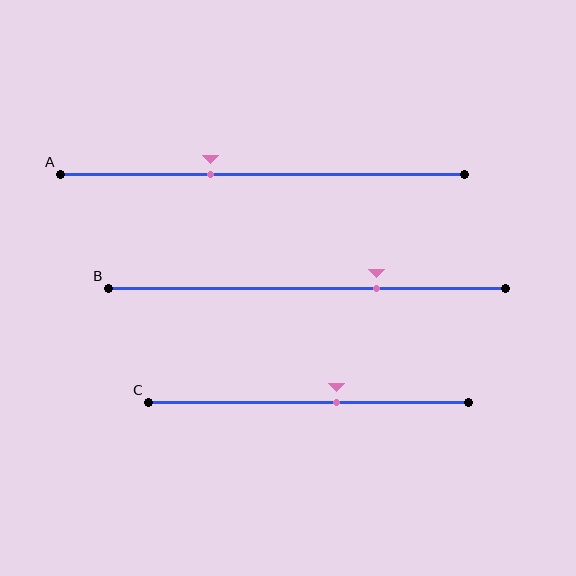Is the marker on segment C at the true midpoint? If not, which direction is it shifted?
No, the marker on segment C is shifted to the right by about 9% of the segment length.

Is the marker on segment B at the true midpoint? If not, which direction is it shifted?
No, the marker on segment B is shifted to the right by about 17% of the segment length.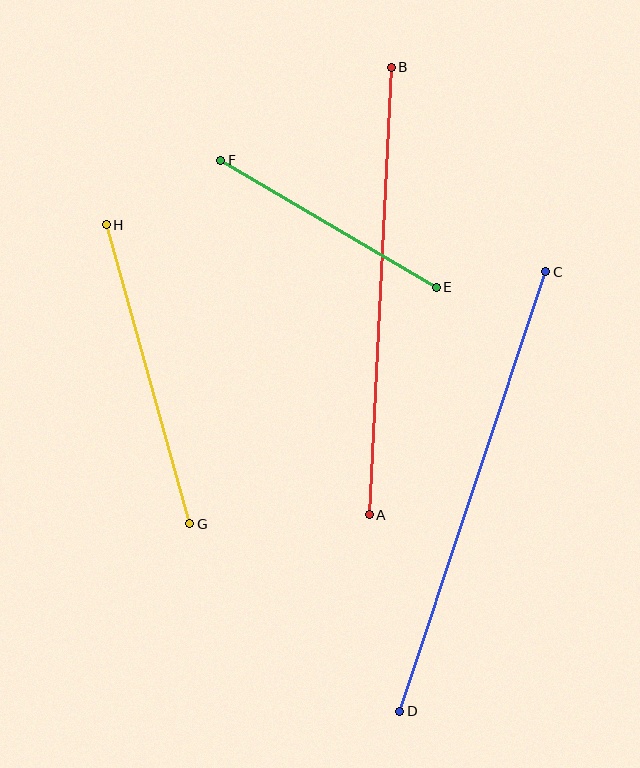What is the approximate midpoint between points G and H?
The midpoint is at approximately (148, 374) pixels.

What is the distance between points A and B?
The distance is approximately 448 pixels.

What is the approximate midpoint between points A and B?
The midpoint is at approximately (380, 291) pixels.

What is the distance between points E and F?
The distance is approximately 250 pixels.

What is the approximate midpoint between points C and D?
The midpoint is at approximately (473, 492) pixels.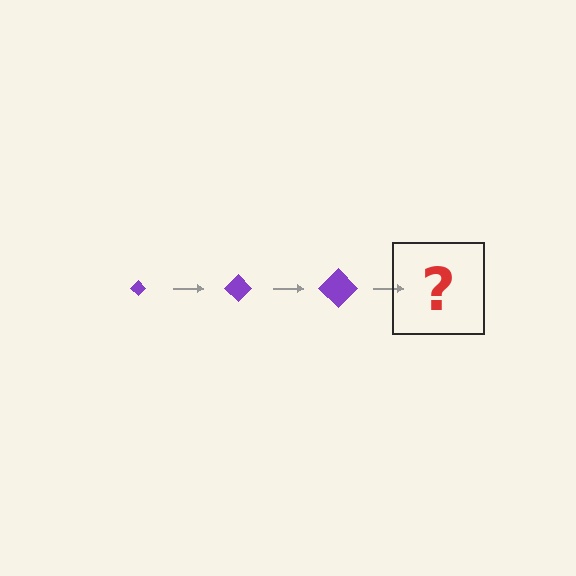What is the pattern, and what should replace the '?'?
The pattern is that the diamond gets progressively larger each step. The '?' should be a purple diamond, larger than the previous one.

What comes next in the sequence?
The next element should be a purple diamond, larger than the previous one.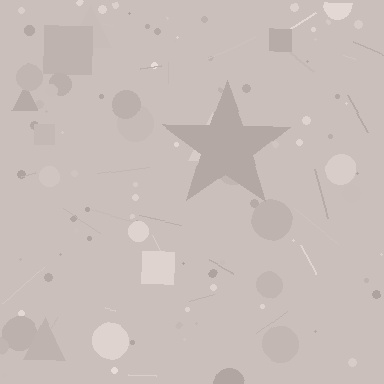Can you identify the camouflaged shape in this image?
The camouflaged shape is a star.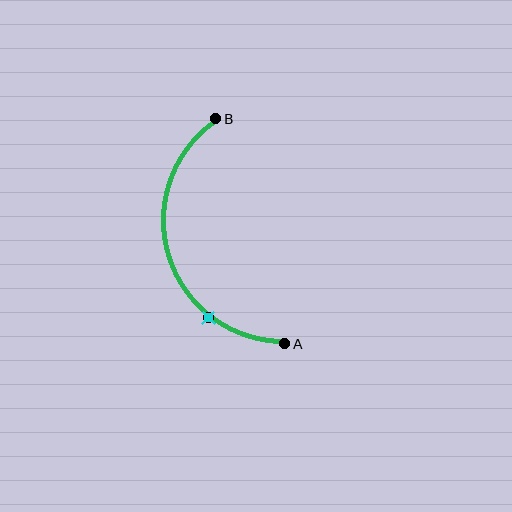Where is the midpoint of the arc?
The arc midpoint is the point on the curve farthest from the straight line joining A and B. It sits to the left of that line.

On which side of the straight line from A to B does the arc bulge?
The arc bulges to the left of the straight line connecting A and B.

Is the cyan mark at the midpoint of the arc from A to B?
No. The cyan mark lies on the arc but is closer to endpoint A. The arc midpoint would be at the point on the curve equidistant along the arc from both A and B.